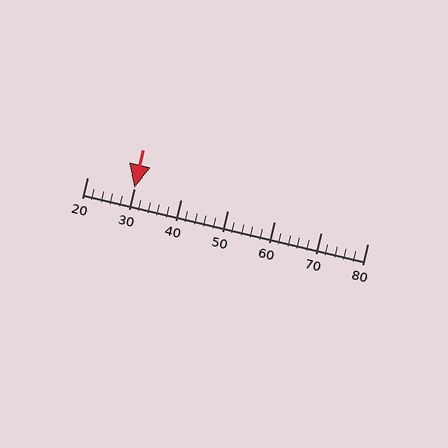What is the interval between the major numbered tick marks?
The major tick marks are spaced 10 units apart.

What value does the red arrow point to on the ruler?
The red arrow points to approximately 30.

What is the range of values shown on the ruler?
The ruler shows values from 20 to 80.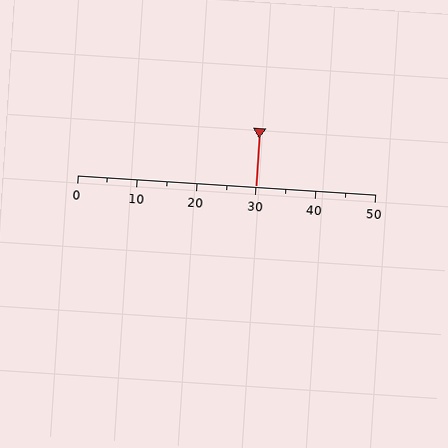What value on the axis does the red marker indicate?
The marker indicates approximately 30.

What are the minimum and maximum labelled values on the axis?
The axis runs from 0 to 50.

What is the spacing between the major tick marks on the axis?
The major ticks are spaced 10 apart.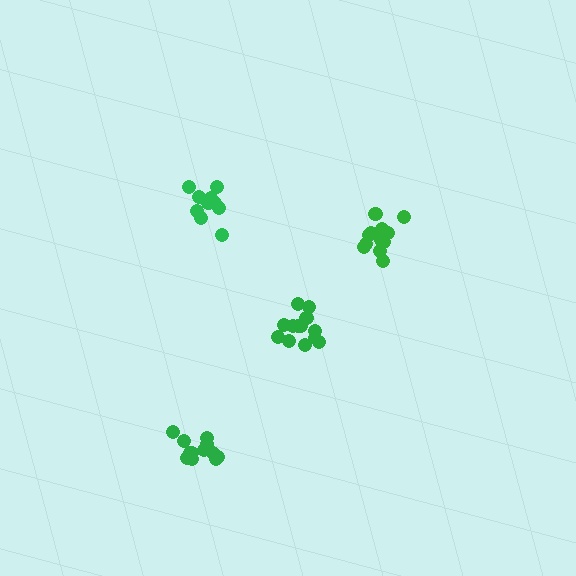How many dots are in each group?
Group 1: 12 dots, Group 2: 10 dots, Group 3: 12 dots, Group 4: 13 dots (47 total).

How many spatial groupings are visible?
There are 4 spatial groupings.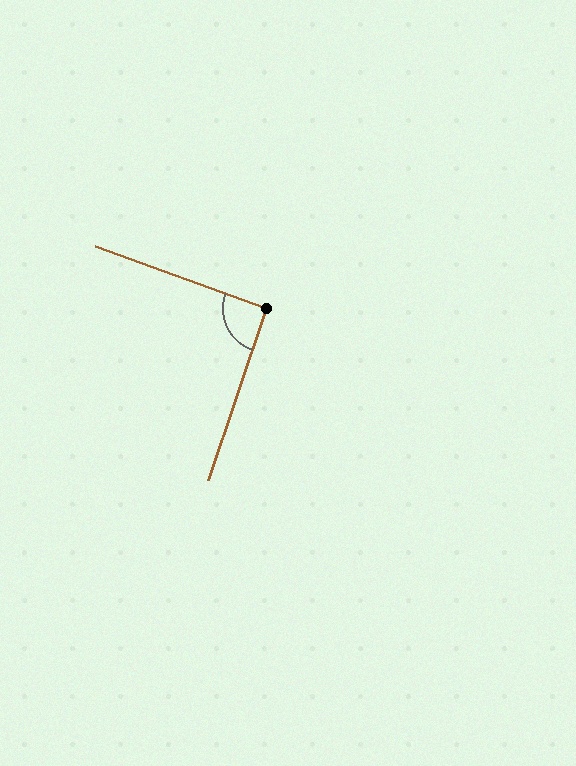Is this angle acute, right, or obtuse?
It is approximately a right angle.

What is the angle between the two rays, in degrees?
Approximately 91 degrees.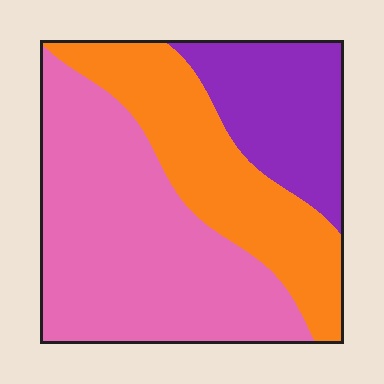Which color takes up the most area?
Pink, at roughly 50%.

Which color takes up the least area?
Purple, at roughly 20%.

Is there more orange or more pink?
Pink.